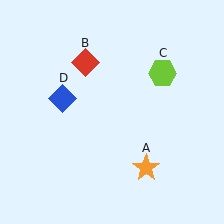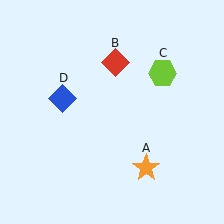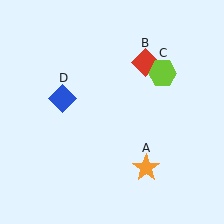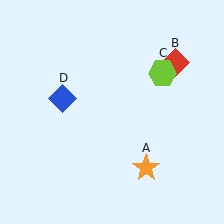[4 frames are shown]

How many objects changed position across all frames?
1 object changed position: red diamond (object B).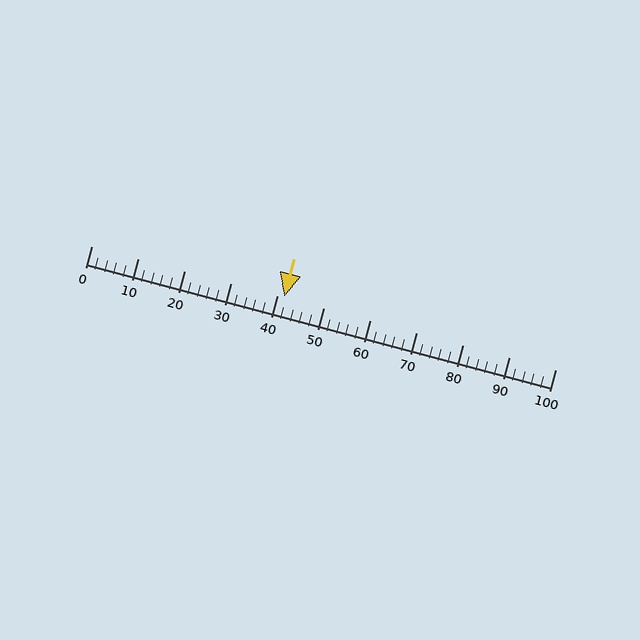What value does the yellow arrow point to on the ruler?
The yellow arrow points to approximately 42.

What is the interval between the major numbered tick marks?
The major tick marks are spaced 10 units apart.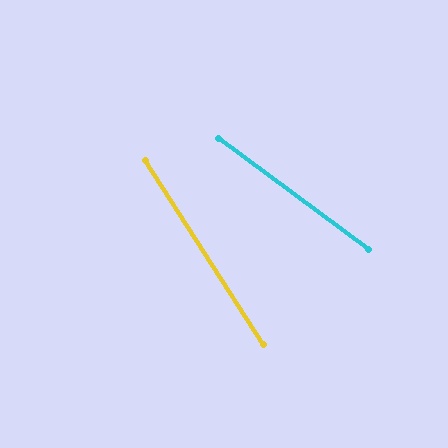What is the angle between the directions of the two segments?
Approximately 21 degrees.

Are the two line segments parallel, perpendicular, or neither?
Neither parallel nor perpendicular — they differ by about 21°.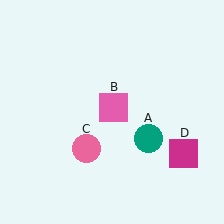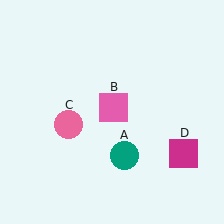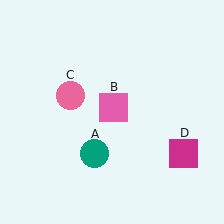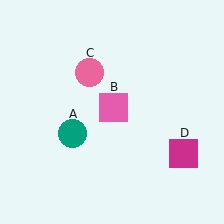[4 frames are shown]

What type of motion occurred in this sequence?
The teal circle (object A), pink circle (object C) rotated clockwise around the center of the scene.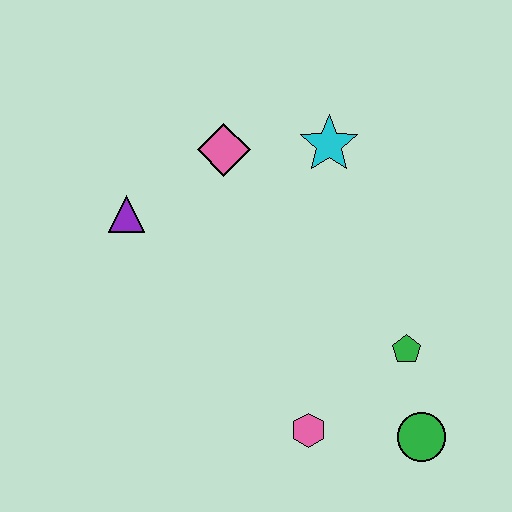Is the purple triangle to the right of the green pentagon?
No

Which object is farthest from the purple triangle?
The green circle is farthest from the purple triangle.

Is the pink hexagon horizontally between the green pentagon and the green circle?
No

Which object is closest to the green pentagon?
The green circle is closest to the green pentagon.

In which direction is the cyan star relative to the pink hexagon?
The cyan star is above the pink hexagon.